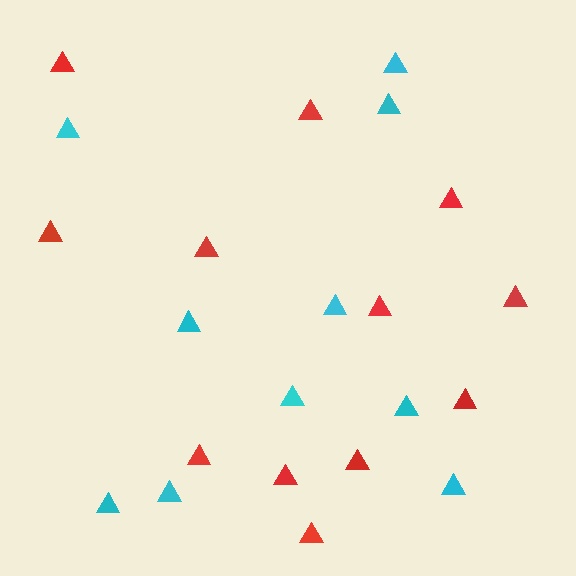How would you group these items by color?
There are 2 groups: one group of red triangles (12) and one group of cyan triangles (10).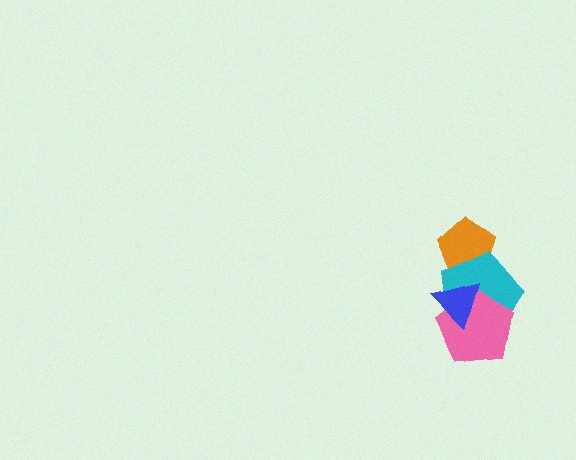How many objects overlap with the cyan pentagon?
3 objects overlap with the cyan pentagon.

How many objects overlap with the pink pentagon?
2 objects overlap with the pink pentagon.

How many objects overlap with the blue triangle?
2 objects overlap with the blue triangle.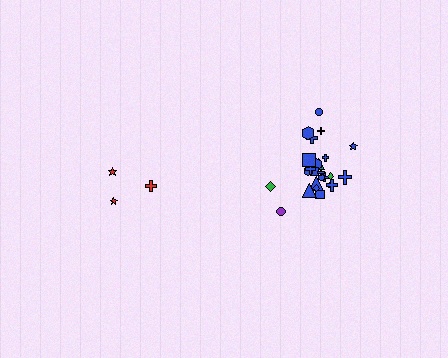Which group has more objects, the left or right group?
The right group.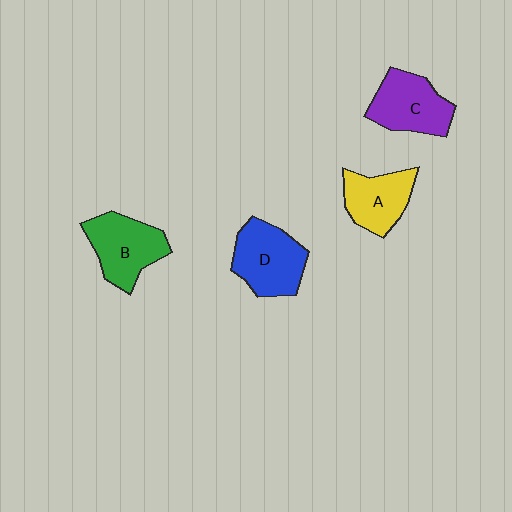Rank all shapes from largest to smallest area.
From largest to smallest: D (blue), B (green), C (purple), A (yellow).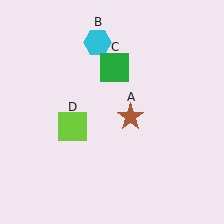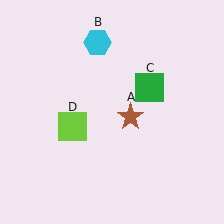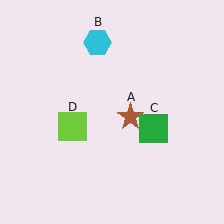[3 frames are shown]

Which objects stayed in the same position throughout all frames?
Brown star (object A) and cyan hexagon (object B) and lime square (object D) remained stationary.